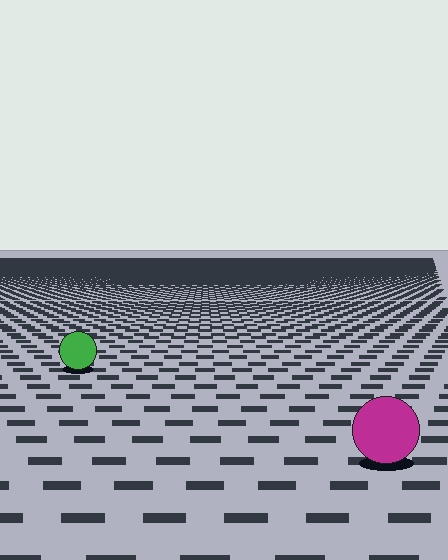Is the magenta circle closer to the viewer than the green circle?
Yes. The magenta circle is closer — you can tell from the texture gradient: the ground texture is coarser near it.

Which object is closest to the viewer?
The magenta circle is closest. The texture marks near it are larger and more spread out.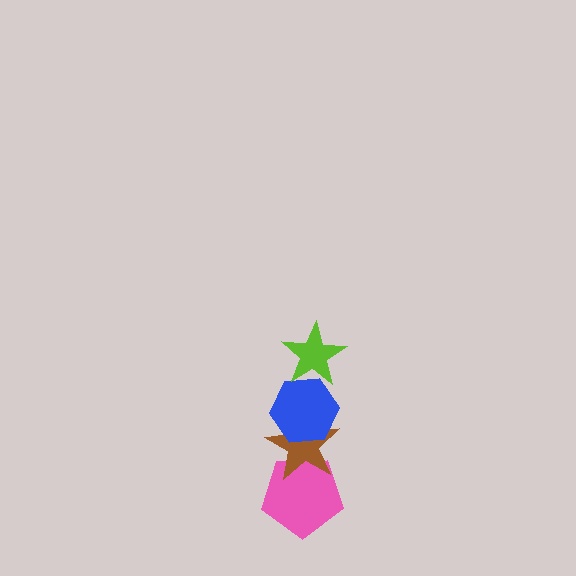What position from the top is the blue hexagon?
The blue hexagon is 2nd from the top.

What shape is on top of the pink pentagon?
The brown star is on top of the pink pentagon.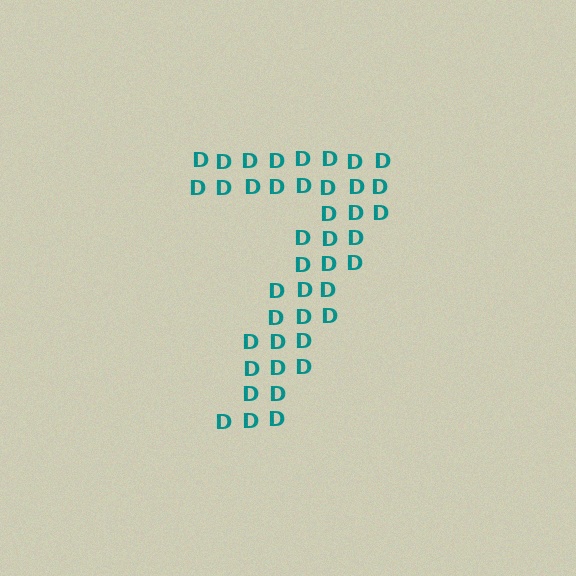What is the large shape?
The large shape is the digit 7.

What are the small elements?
The small elements are letter D's.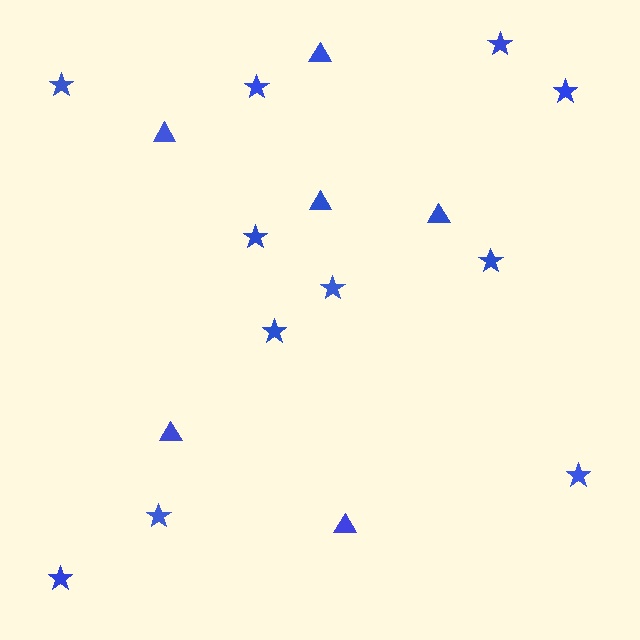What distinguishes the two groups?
There are 2 groups: one group of triangles (6) and one group of stars (11).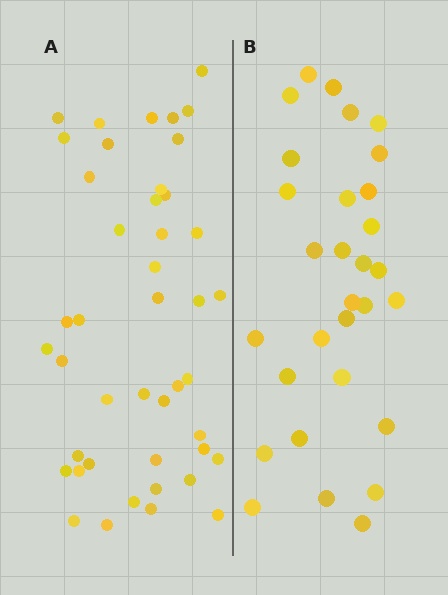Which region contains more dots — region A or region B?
Region A (the left region) has more dots.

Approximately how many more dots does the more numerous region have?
Region A has approximately 15 more dots than region B.